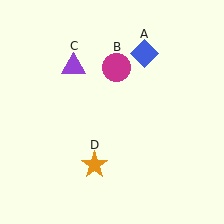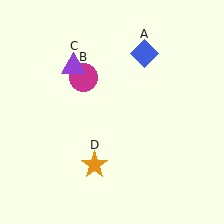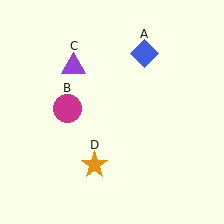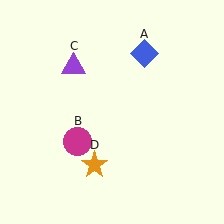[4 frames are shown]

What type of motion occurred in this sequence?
The magenta circle (object B) rotated counterclockwise around the center of the scene.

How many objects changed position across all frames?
1 object changed position: magenta circle (object B).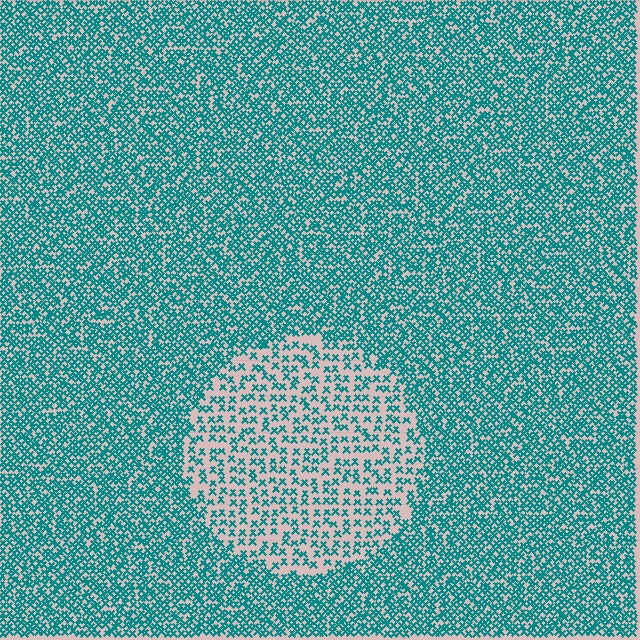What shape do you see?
I see a circle.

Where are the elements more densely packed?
The elements are more densely packed outside the circle boundary.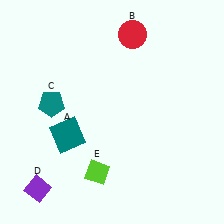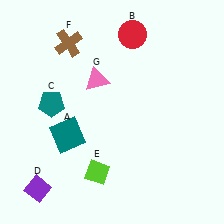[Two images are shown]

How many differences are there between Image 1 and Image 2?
There are 2 differences between the two images.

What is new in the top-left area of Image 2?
A pink triangle (G) was added in the top-left area of Image 2.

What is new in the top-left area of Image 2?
A brown cross (F) was added in the top-left area of Image 2.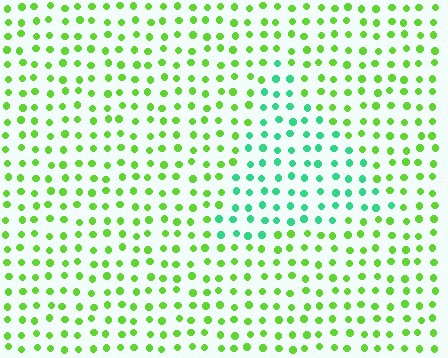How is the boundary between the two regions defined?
The boundary is defined purely by a slight shift in hue (about 49 degrees). Spacing, size, and orientation are identical on both sides.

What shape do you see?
I see a triangle.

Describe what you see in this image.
The image is filled with small lime elements in a uniform arrangement. A triangle-shaped region is visible where the elements are tinted to a slightly different hue, forming a subtle color boundary.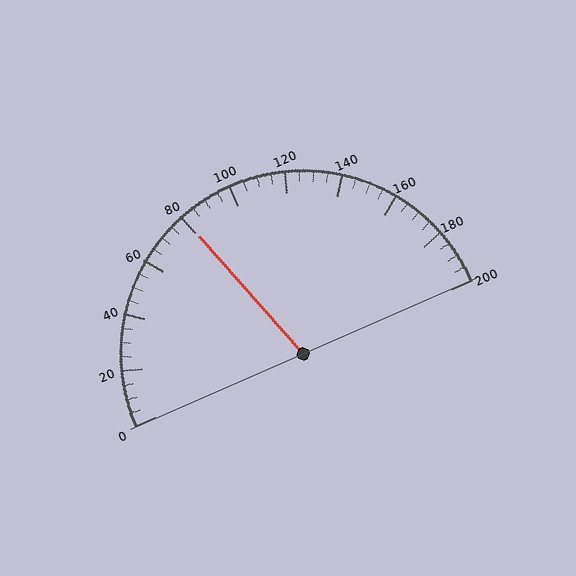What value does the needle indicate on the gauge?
The needle indicates approximately 80.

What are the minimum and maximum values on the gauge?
The gauge ranges from 0 to 200.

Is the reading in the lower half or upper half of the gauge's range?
The reading is in the lower half of the range (0 to 200).